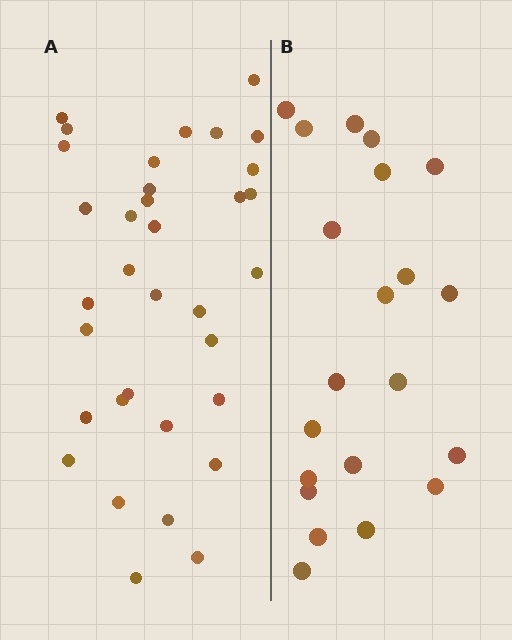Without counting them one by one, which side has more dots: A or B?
Region A (the left region) has more dots.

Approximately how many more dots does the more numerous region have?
Region A has approximately 15 more dots than region B.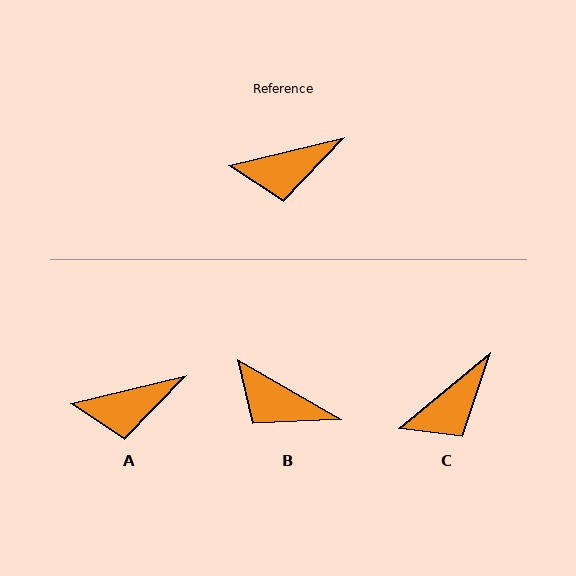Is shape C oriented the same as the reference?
No, it is off by about 26 degrees.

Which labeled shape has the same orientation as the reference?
A.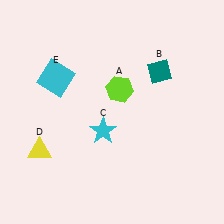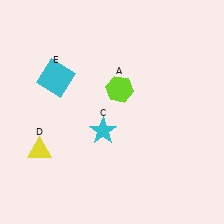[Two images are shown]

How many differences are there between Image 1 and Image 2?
There is 1 difference between the two images.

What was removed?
The teal diamond (B) was removed in Image 2.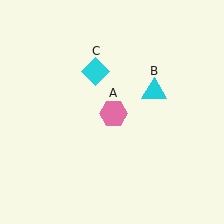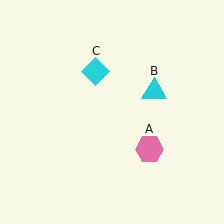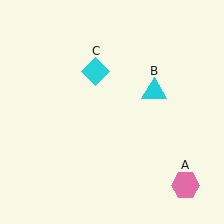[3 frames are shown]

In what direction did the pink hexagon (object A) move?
The pink hexagon (object A) moved down and to the right.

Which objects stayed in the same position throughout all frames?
Cyan triangle (object B) and cyan diamond (object C) remained stationary.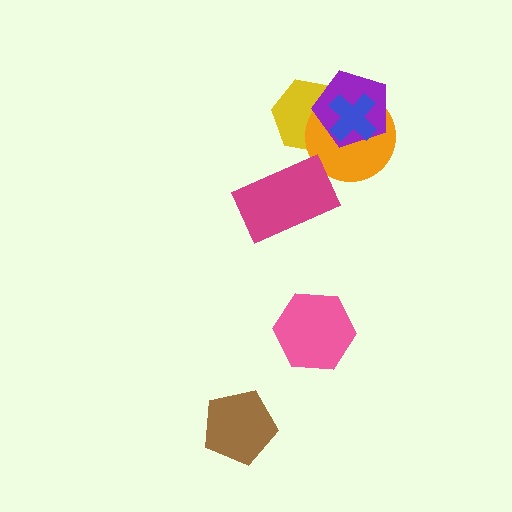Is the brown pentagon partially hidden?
No, no other shape covers it.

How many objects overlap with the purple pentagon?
3 objects overlap with the purple pentagon.